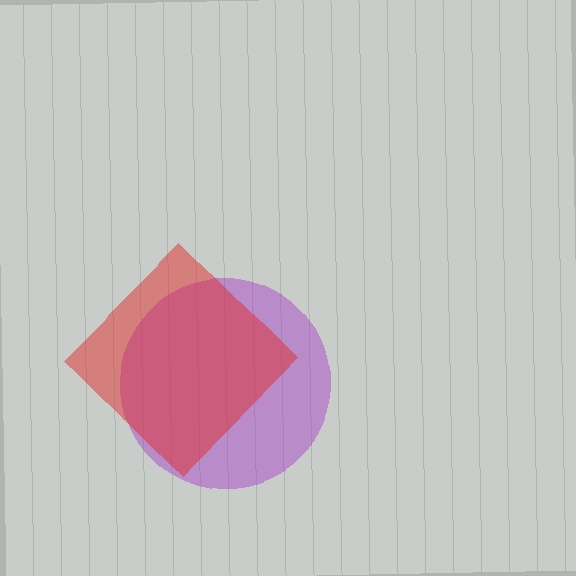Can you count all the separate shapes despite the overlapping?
Yes, there are 2 separate shapes.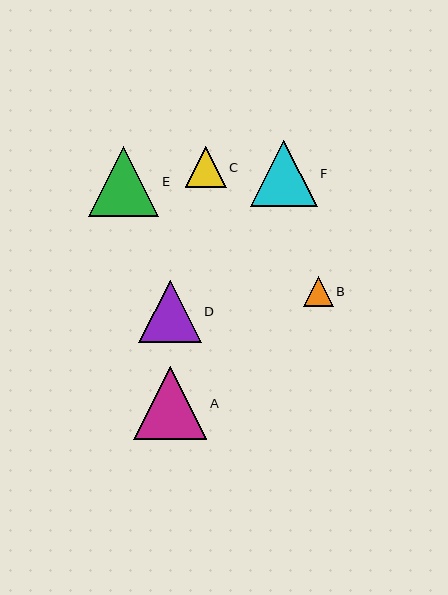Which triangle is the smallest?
Triangle B is the smallest with a size of approximately 30 pixels.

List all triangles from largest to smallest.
From largest to smallest: A, E, F, D, C, B.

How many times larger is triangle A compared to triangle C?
Triangle A is approximately 1.8 times the size of triangle C.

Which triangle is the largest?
Triangle A is the largest with a size of approximately 73 pixels.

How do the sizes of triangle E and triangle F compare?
Triangle E and triangle F are approximately the same size.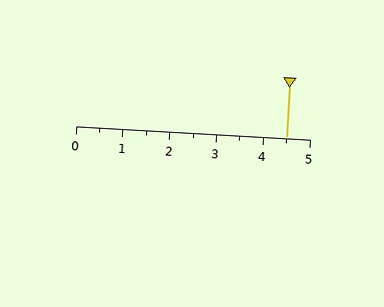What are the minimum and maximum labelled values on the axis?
The axis runs from 0 to 5.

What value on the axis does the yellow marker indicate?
The marker indicates approximately 4.5.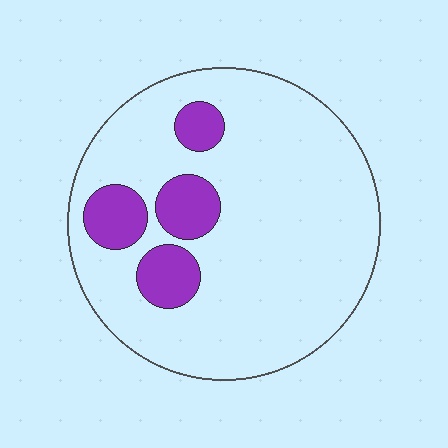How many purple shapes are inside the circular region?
4.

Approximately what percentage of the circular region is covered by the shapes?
Approximately 15%.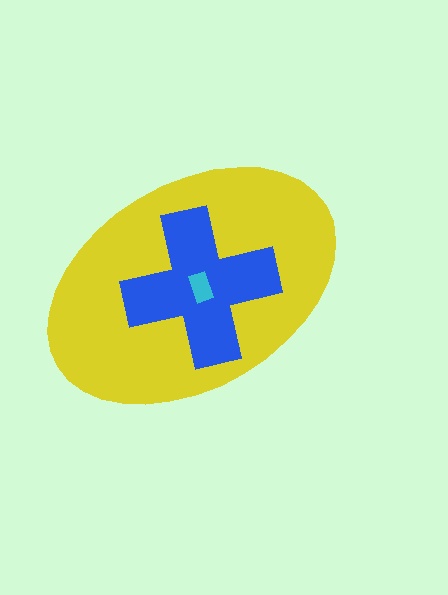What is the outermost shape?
The yellow ellipse.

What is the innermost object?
The cyan rectangle.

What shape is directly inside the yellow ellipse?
The blue cross.